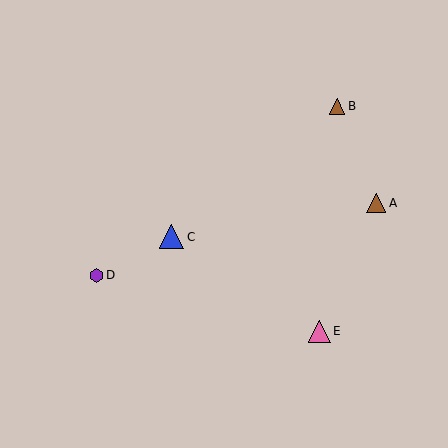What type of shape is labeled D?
Shape D is a purple hexagon.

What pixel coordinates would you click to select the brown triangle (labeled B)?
Click at (337, 106) to select the brown triangle B.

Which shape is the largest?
The blue triangle (labeled C) is the largest.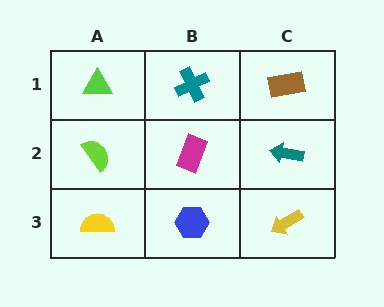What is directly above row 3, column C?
A teal arrow.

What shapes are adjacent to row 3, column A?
A lime semicircle (row 2, column A), a blue hexagon (row 3, column B).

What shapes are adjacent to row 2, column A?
A lime triangle (row 1, column A), a yellow semicircle (row 3, column A), a magenta rectangle (row 2, column B).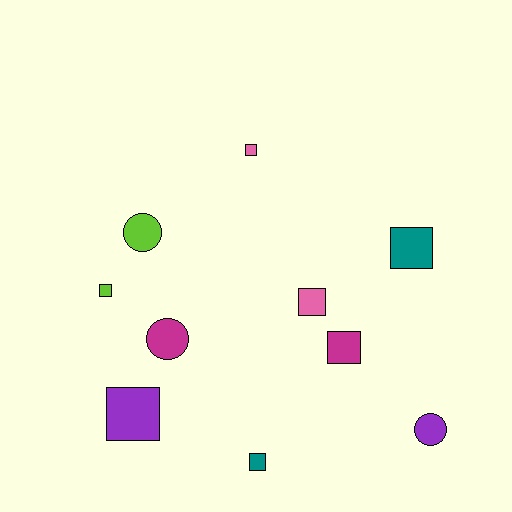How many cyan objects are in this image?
There are no cyan objects.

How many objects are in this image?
There are 10 objects.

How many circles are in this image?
There are 3 circles.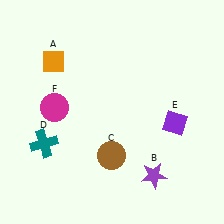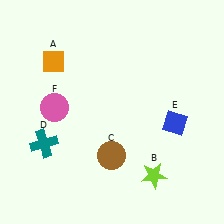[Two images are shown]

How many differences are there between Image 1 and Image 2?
There are 3 differences between the two images.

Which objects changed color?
B changed from purple to lime. E changed from purple to blue. F changed from magenta to pink.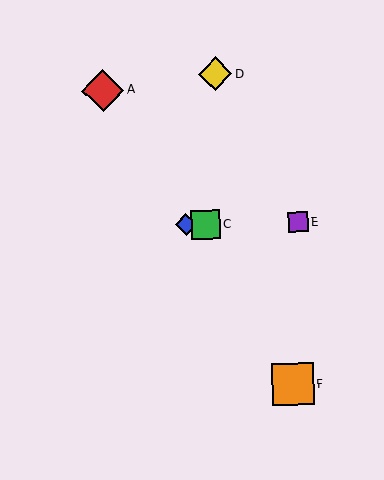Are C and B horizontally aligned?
Yes, both are at y≈224.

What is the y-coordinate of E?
Object E is at y≈222.